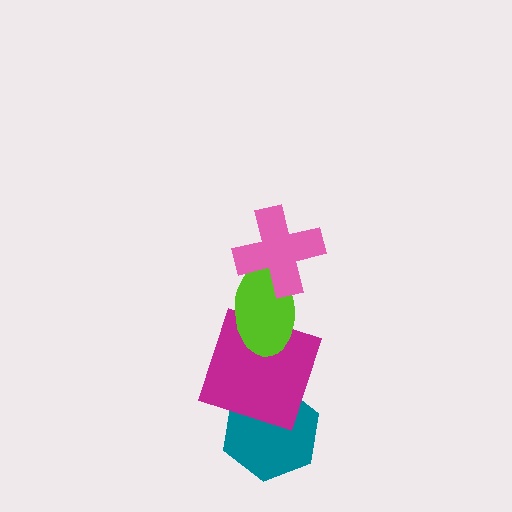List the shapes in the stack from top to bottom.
From top to bottom: the pink cross, the lime ellipse, the magenta square, the teal hexagon.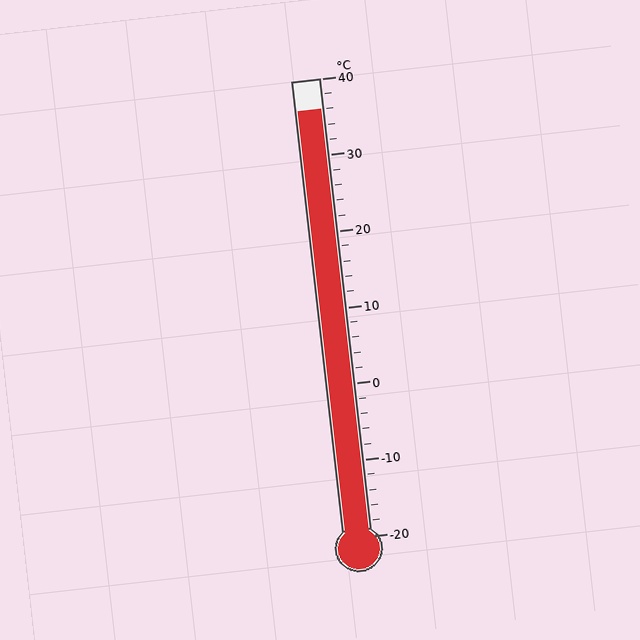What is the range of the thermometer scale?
The thermometer scale ranges from -20°C to 40°C.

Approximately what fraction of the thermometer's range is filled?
The thermometer is filled to approximately 95% of its range.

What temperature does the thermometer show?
The thermometer shows approximately 36°C.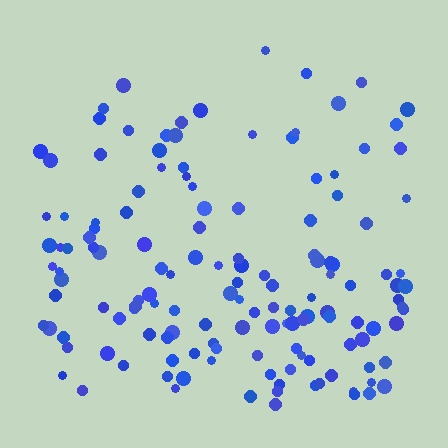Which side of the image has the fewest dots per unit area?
The top.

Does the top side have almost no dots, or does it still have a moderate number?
Still a moderate number, just noticeably fewer than the bottom.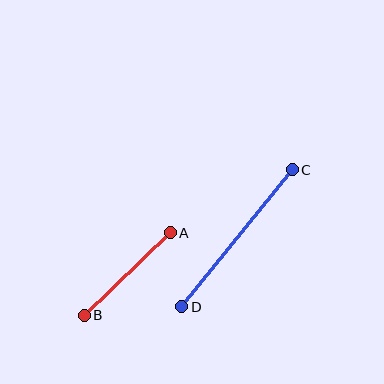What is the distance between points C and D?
The distance is approximately 176 pixels.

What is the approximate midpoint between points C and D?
The midpoint is at approximately (237, 238) pixels.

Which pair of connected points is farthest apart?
Points C and D are farthest apart.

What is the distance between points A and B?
The distance is approximately 119 pixels.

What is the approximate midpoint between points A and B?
The midpoint is at approximately (127, 274) pixels.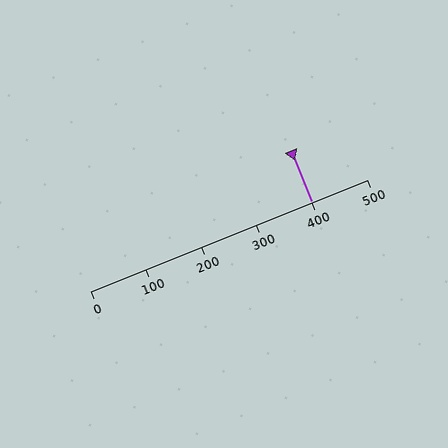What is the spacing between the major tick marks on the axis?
The major ticks are spaced 100 apart.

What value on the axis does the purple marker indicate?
The marker indicates approximately 400.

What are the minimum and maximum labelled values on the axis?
The axis runs from 0 to 500.